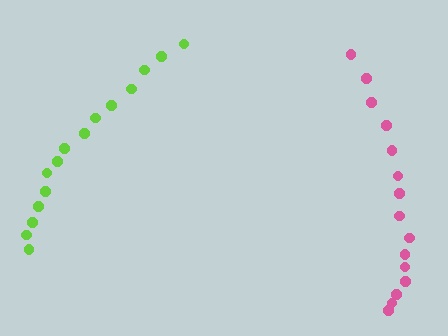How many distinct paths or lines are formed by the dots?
There are 2 distinct paths.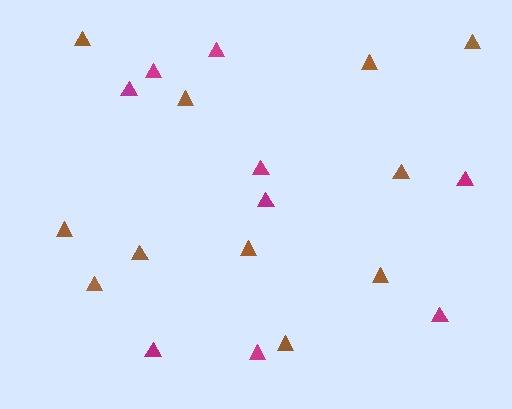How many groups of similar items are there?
There are 2 groups: one group of brown triangles (11) and one group of magenta triangles (9).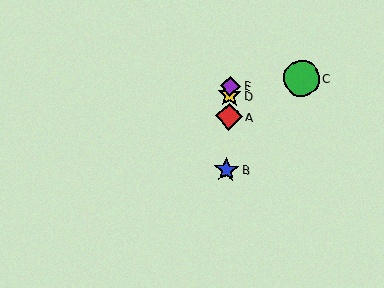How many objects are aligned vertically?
4 objects (A, B, D, E) are aligned vertically.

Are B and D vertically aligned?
Yes, both are at x≈226.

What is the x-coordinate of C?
Object C is at x≈301.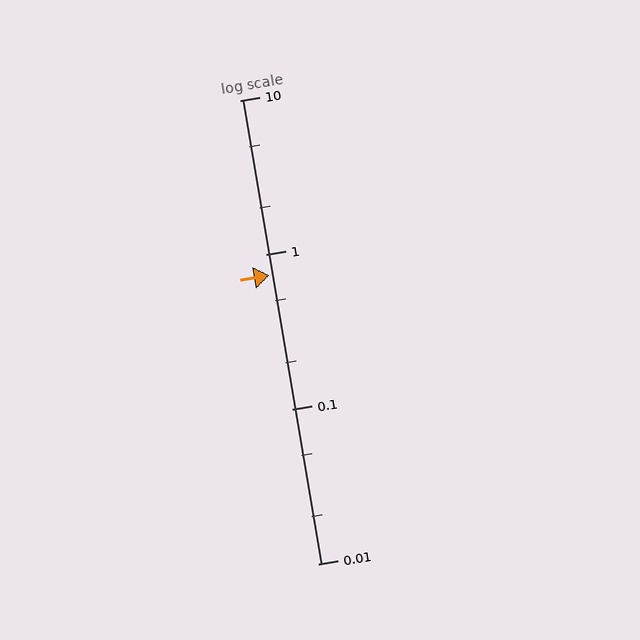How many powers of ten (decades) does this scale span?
The scale spans 3 decades, from 0.01 to 10.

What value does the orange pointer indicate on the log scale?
The pointer indicates approximately 0.74.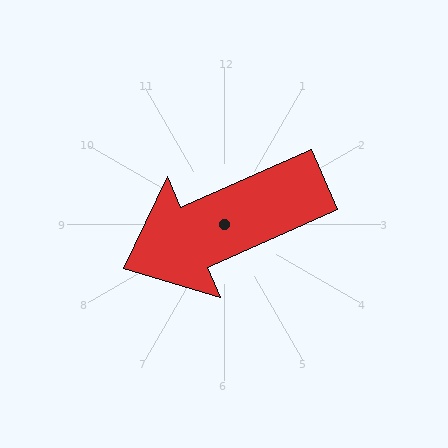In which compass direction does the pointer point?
Southwest.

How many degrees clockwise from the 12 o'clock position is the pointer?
Approximately 246 degrees.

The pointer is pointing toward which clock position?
Roughly 8 o'clock.